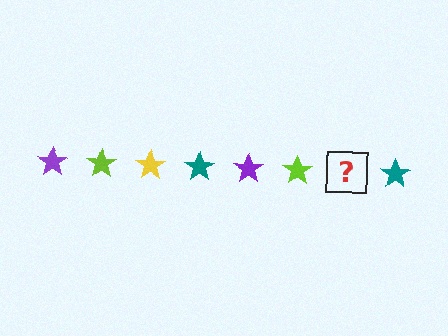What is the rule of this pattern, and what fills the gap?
The rule is that the pattern cycles through purple, lime, yellow, teal stars. The gap should be filled with a yellow star.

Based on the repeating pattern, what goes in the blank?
The blank should be a yellow star.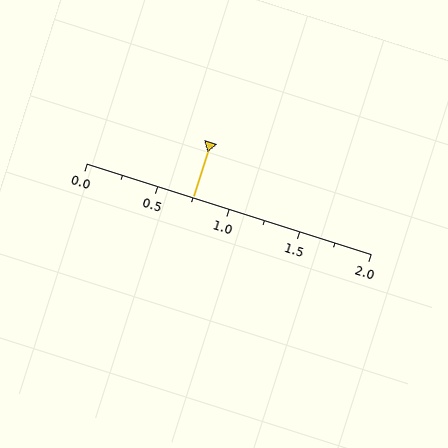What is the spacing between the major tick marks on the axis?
The major ticks are spaced 0.5 apart.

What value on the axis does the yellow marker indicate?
The marker indicates approximately 0.75.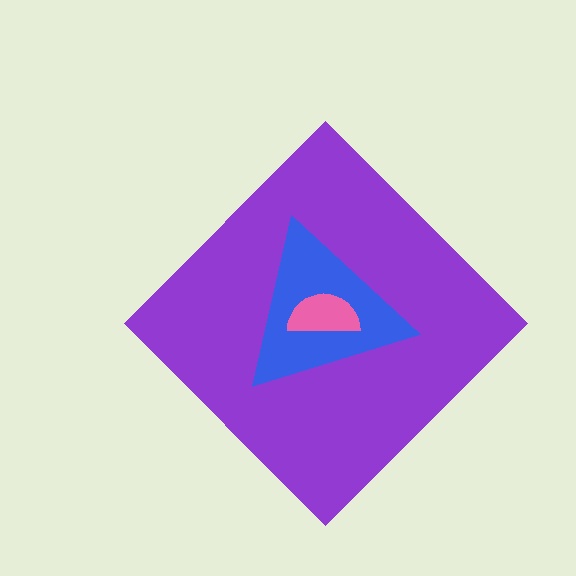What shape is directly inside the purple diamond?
The blue triangle.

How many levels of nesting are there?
3.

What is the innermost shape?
The pink semicircle.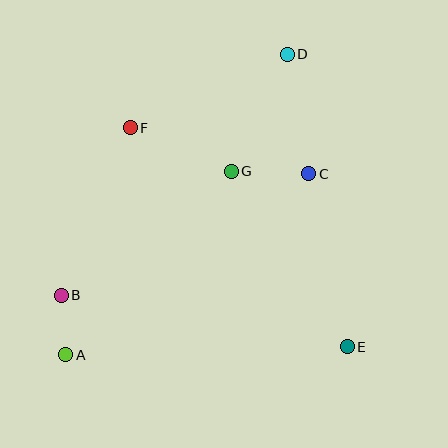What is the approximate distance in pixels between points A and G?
The distance between A and G is approximately 247 pixels.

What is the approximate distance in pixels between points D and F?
The distance between D and F is approximately 173 pixels.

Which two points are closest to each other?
Points A and B are closest to each other.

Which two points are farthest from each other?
Points A and D are farthest from each other.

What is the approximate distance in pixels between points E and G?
The distance between E and G is approximately 210 pixels.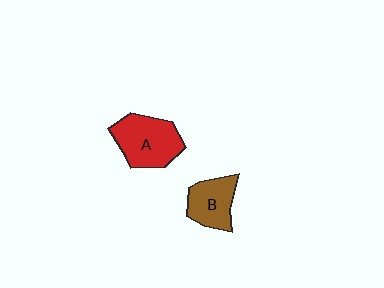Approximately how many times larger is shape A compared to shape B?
Approximately 1.4 times.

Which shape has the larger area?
Shape A (red).